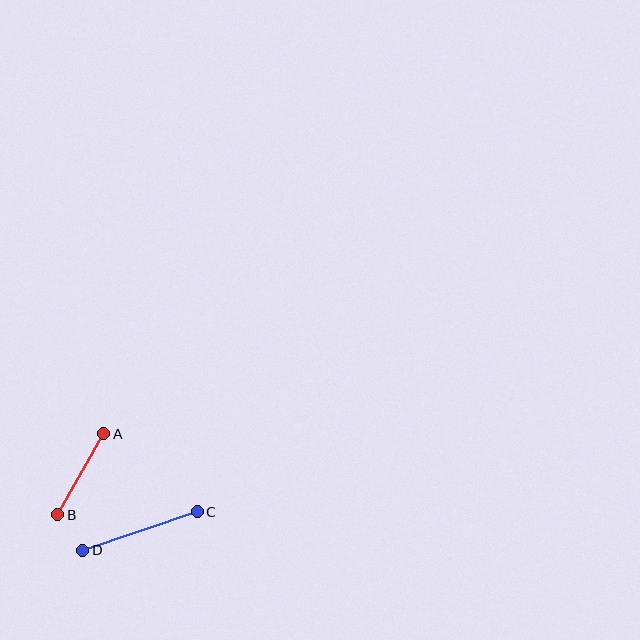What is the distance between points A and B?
The distance is approximately 93 pixels.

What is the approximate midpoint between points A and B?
The midpoint is at approximately (81, 474) pixels.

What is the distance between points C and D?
The distance is approximately 120 pixels.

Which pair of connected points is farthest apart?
Points C and D are farthest apart.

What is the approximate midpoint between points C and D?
The midpoint is at approximately (140, 531) pixels.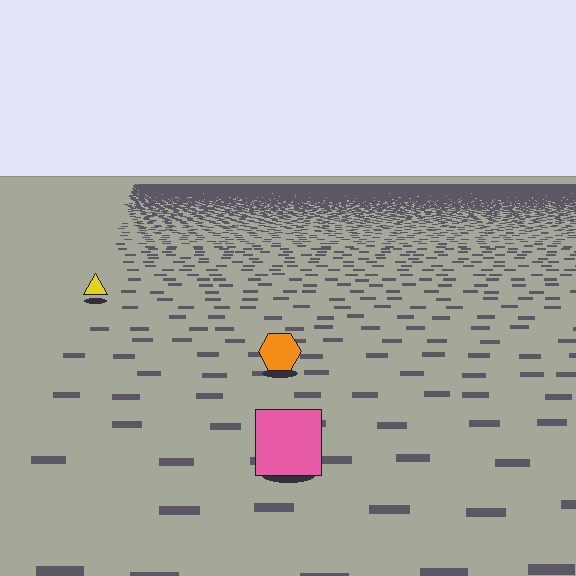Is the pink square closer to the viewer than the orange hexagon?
Yes. The pink square is closer — you can tell from the texture gradient: the ground texture is coarser near it.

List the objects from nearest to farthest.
From nearest to farthest: the pink square, the orange hexagon, the yellow triangle.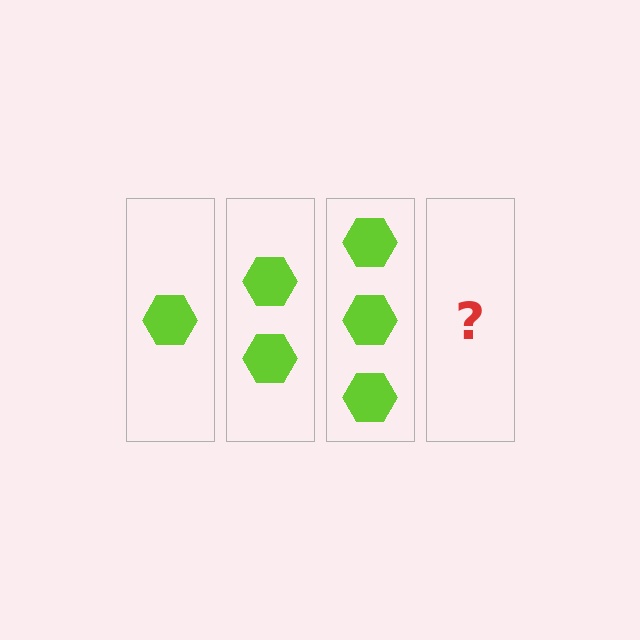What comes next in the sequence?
The next element should be 4 hexagons.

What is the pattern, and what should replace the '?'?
The pattern is that each step adds one more hexagon. The '?' should be 4 hexagons.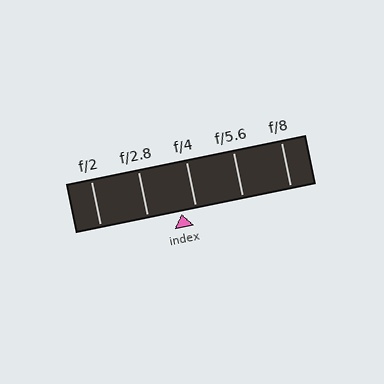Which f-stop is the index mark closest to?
The index mark is closest to f/4.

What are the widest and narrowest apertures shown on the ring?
The widest aperture shown is f/2 and the narrowest is f/8.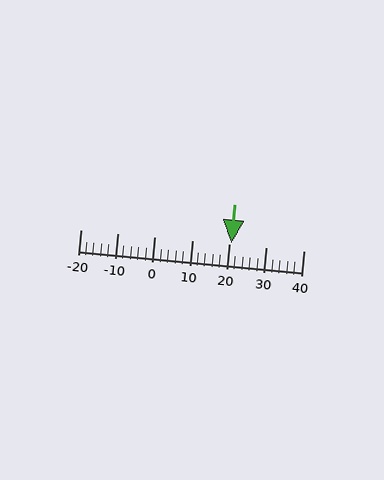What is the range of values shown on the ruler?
The ruler shows values from -20 to 40.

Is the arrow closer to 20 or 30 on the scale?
The arrow is closer to 20.